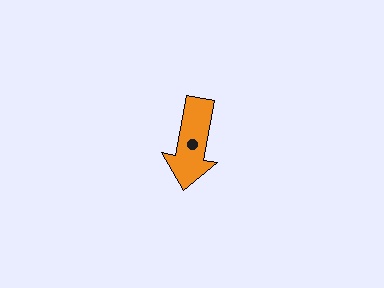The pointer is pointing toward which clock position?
Roughly 6 o'clock.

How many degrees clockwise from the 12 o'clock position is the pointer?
Approximately 190 degrees.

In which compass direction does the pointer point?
South.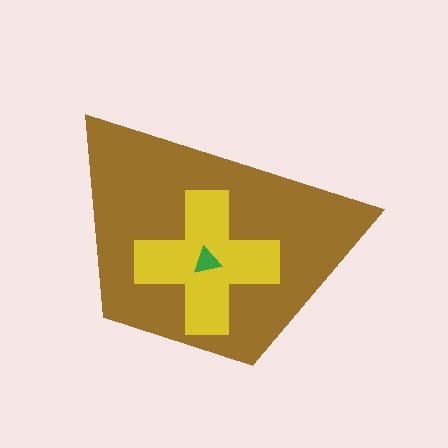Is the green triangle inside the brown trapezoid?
Yes.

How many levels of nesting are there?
3.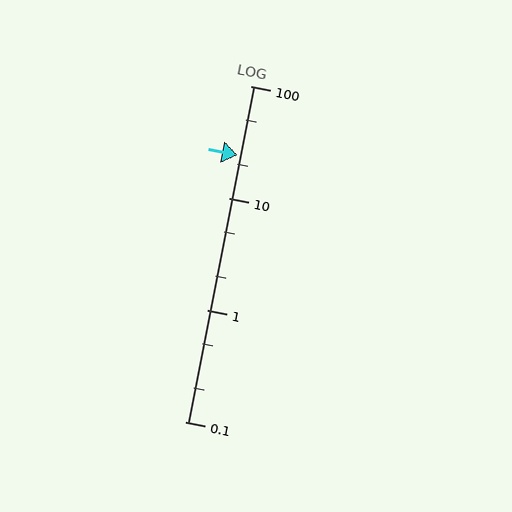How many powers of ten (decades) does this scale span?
The scale spans 3 decades, from 0.1 to 100.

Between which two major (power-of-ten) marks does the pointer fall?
The pointer is between 10 and 100.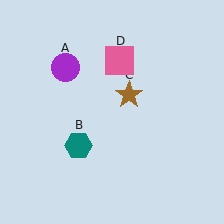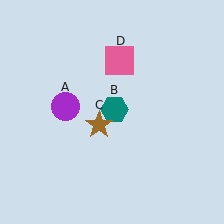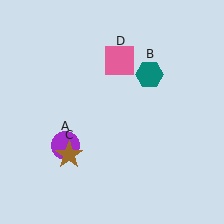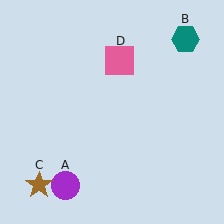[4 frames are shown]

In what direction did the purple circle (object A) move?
The purple circle (object A) moved down.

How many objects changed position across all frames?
3 objects changed position: purple circle (object A), teal hexagon (object B), brown star (object C).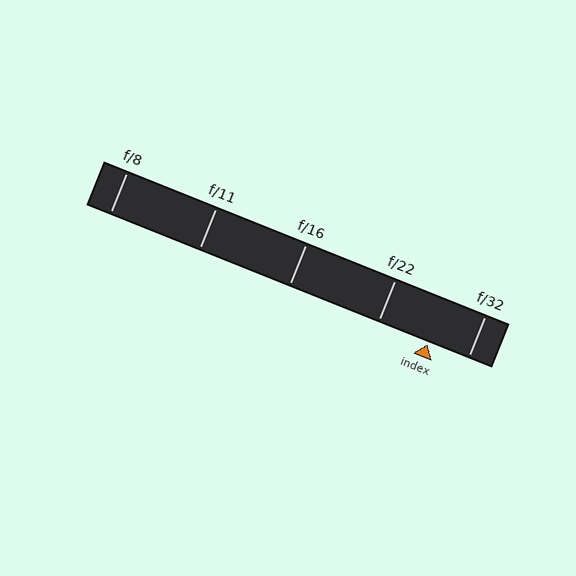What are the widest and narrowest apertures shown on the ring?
The widest aperture shown is f/8 and the narrowest is f/32.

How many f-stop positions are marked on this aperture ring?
There are 5 f-stop positions marked.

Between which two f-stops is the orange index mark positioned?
The index mark is between f/22 and f/32.